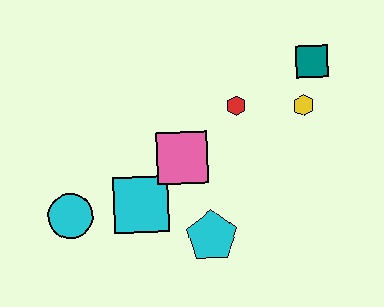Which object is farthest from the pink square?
The teal square is farthest from the pink square.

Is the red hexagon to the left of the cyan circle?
No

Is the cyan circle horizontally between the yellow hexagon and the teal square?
No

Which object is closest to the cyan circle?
The cyan square is closest to the cyan circle.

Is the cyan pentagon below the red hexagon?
Yes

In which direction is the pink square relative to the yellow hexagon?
The pink square is to the left of the yellow hexagon.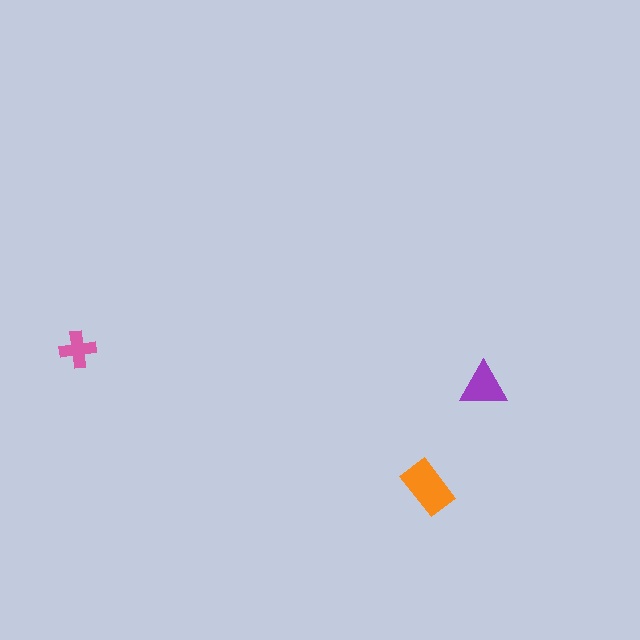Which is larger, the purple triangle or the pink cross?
The purple triangle.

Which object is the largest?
The orange rectangle.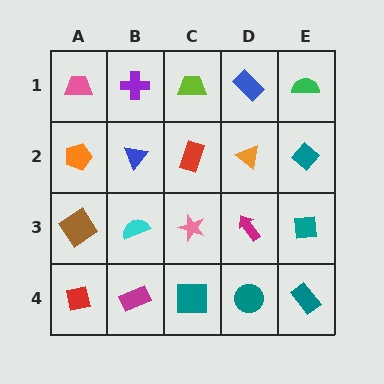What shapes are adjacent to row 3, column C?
A red rectangle (row 2, column C), a teal square (row 4, column C), a cyan semicircle (row 3, column B), a magenta arrow (row 3, column D).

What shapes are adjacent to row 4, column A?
A brown diamond (row 3, column A), a magenta rectangle (row 4, column B).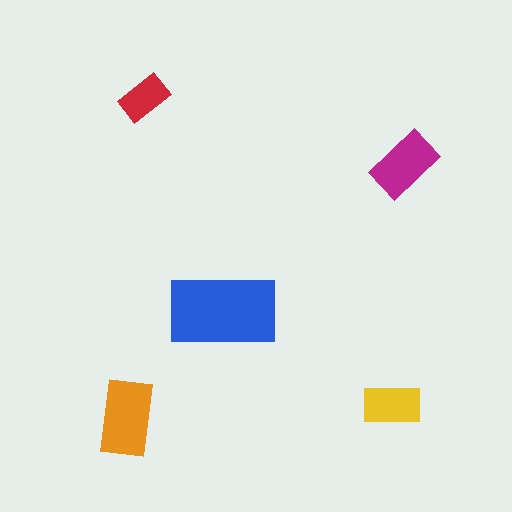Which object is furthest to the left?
The orange rectangle is leftmost.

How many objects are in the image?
There are 5 objects in the image.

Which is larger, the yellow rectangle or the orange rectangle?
The orange one.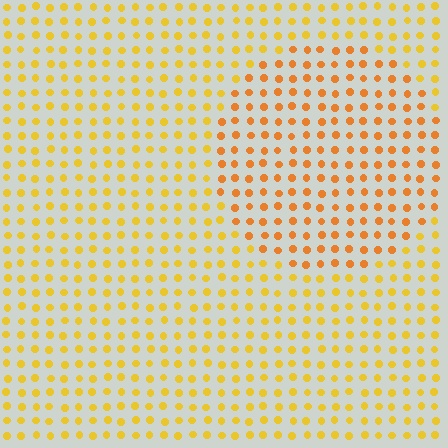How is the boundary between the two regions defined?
The boundary is defined purely by a slight shift in hue (about 23 degrees). Spacing, size, and orientation are identical on both sides.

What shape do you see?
I see a circle.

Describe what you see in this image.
The image is filled with small yellow elements in a uniform arrangement. A circle-shaped region is visible where the elements are tinted to a slightly different hue, forming a subtle color boundary.